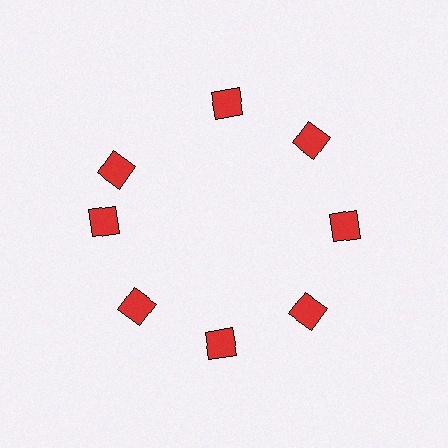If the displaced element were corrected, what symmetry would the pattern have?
It would have 8-fold rotational symmetry — the pattern would map onto itself every 45 degrees.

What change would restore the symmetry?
The symmetry would be restored by rotating it back into even spacing with its neighbors so that all 8 diamonds sit at equal angles and equal distance from the center.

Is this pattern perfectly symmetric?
No. The 8 red diamonds are arranged in a ring, but one element near the 10 o'clock position is rotated out of alignment along the ring, breaking the 8-fold rotational symmetry.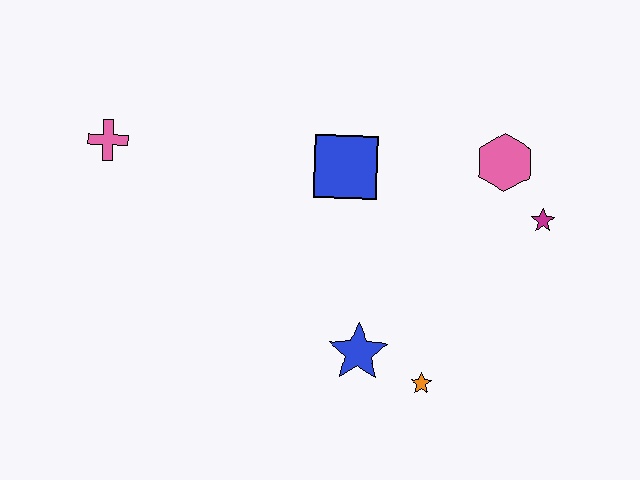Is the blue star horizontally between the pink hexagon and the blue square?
Yes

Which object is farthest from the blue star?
The pink cross is farthest from the blue star.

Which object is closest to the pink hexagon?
The magenta star is closest to the pink hexagon.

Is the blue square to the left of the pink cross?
No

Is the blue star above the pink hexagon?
No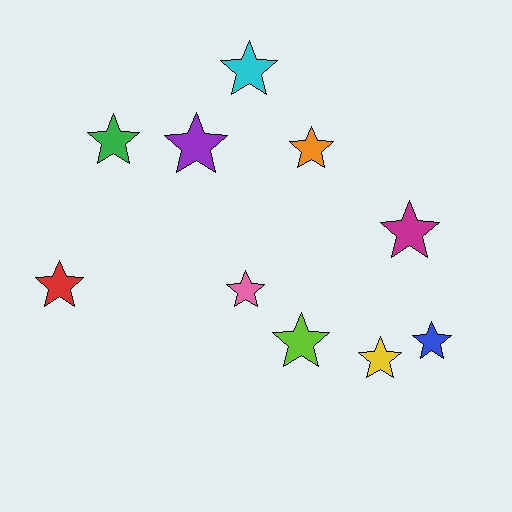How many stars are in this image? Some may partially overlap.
There are 10 stars.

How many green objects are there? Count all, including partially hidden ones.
There is 1 green object.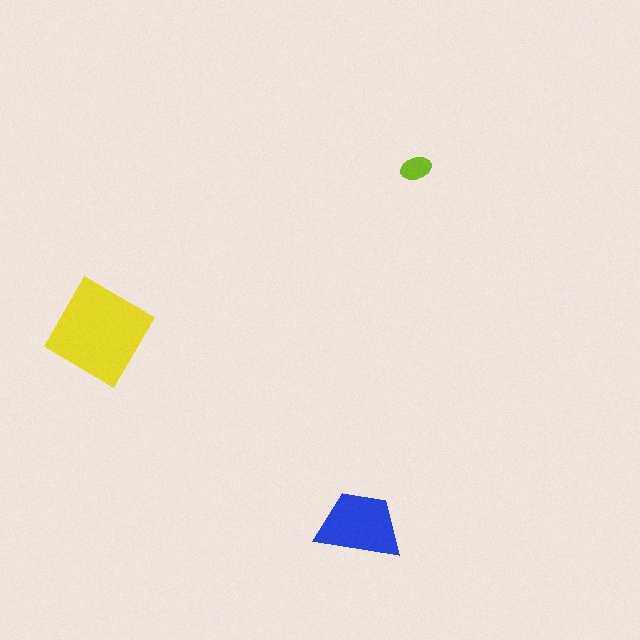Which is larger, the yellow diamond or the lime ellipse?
The yellow diamond.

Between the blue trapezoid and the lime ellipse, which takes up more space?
The blue trapezoid.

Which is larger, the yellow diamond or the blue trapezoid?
The yellow diamond.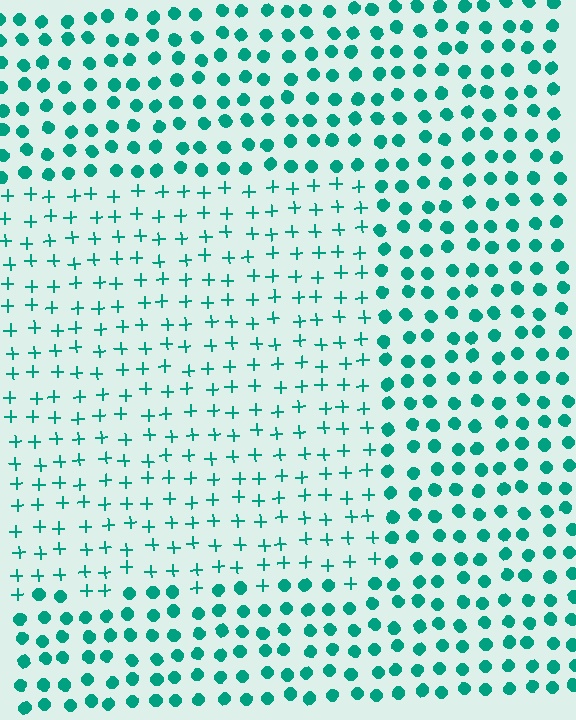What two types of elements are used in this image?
The image uses plus signs inside the rectangle region and circles outside it.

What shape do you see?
I see a rectangle.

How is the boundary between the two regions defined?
The boundary is defined by a change in element shape: plus signs inside vs. circles outside. All elements share the same color and spacing.